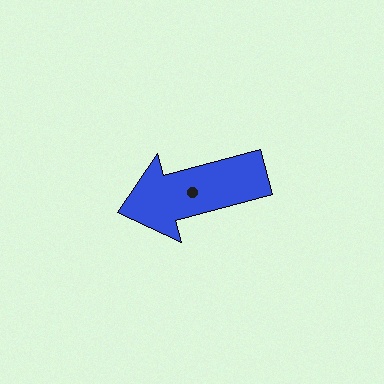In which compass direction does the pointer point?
West.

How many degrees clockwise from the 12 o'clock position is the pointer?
Approximately 255 degrees.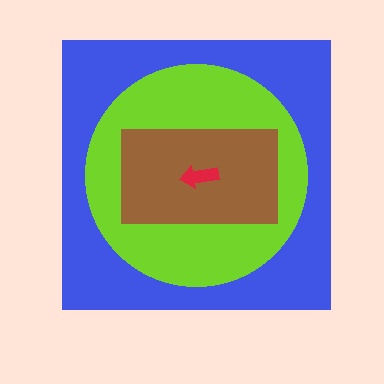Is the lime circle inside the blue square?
Yes.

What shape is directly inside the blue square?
The lime circle.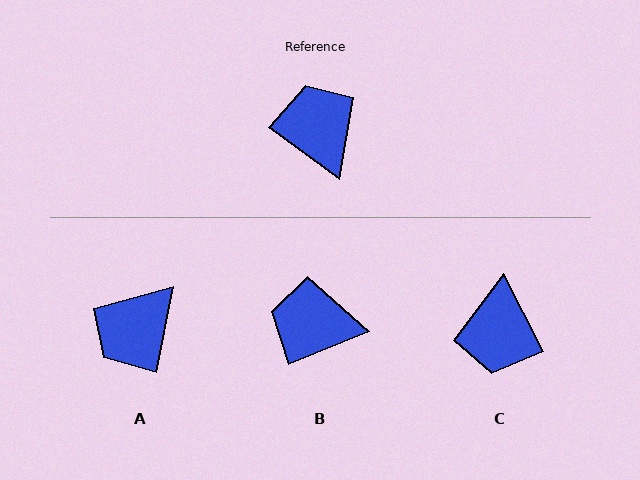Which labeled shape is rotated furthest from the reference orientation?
C, about 154 degrees away.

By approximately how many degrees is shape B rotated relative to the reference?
Approximately 59 degrees counter-clockwise.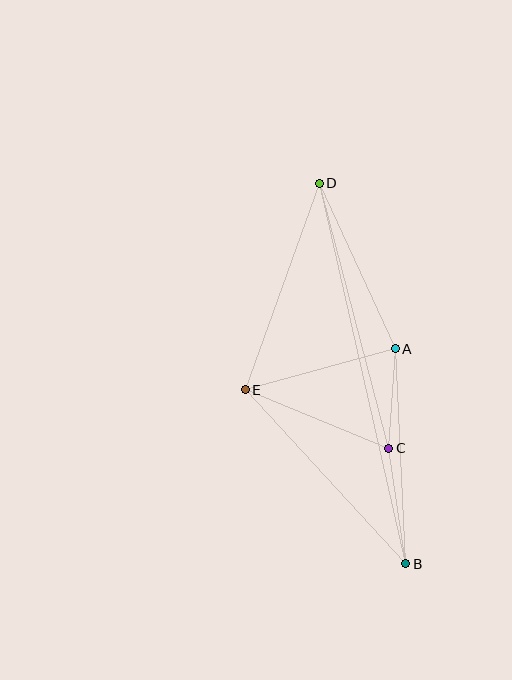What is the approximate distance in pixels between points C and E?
The distance between C and E is approximately 155 pixels.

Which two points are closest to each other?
Points A and C are closest to each other.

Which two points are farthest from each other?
Points B and D are farthest from each other.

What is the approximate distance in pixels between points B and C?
The distance between B and C is approximately 117 pixels.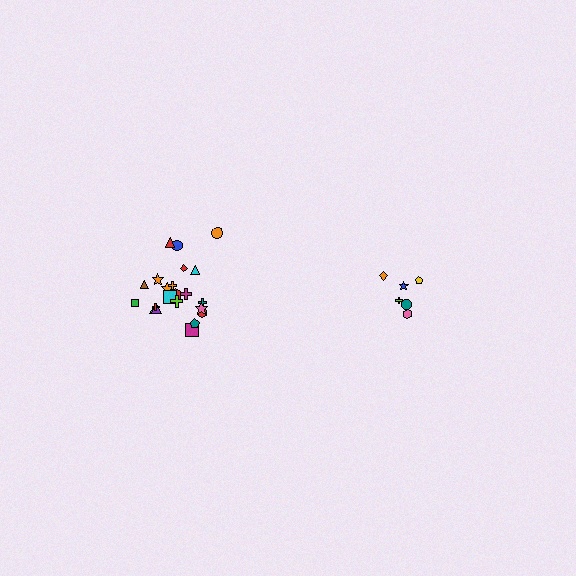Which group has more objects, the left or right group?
The left group.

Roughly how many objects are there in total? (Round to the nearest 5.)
Roughly 30 objects in total.